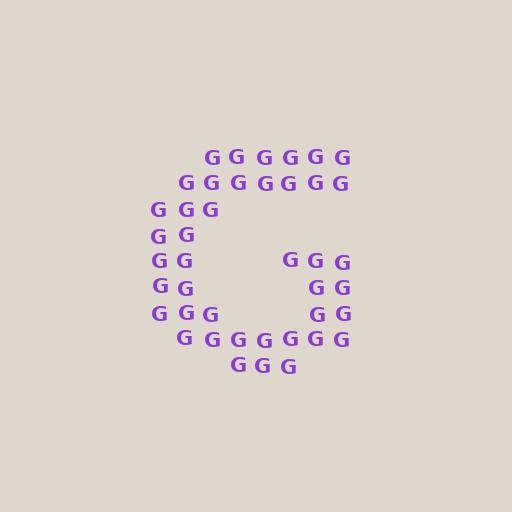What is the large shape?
The large shape is the letter G.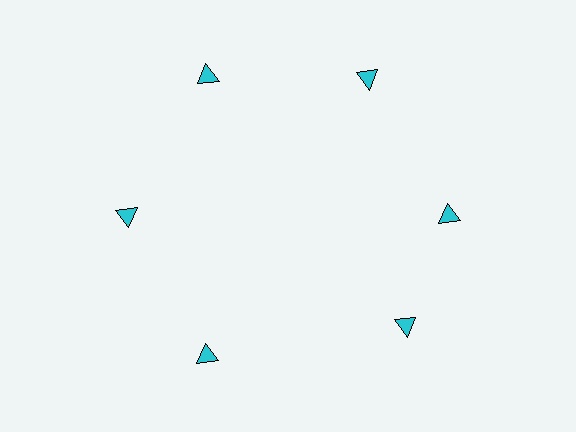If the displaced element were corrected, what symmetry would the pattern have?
It would have 6-fold rotational symmetry — the pattern would map onto itself every 60 degrees.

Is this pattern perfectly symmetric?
No. The 6 cyan triangles are arranged in a ring, but one element near the 5 o'clock position is rotated out of alignment along the ring, breaking the 6-fold rotational symmetry.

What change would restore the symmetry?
The symmetry would be restored by rotating it back into even spacing with its neighbors so that all 6 triangles sit at equal angles and equal distance from the center.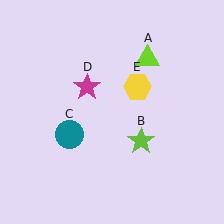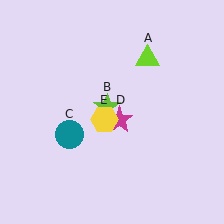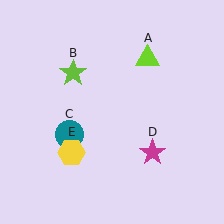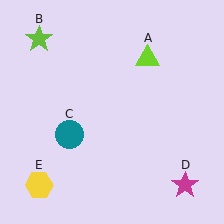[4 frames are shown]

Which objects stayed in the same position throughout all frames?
Lime triangle (object A) and teal circle (object C) remained stationary.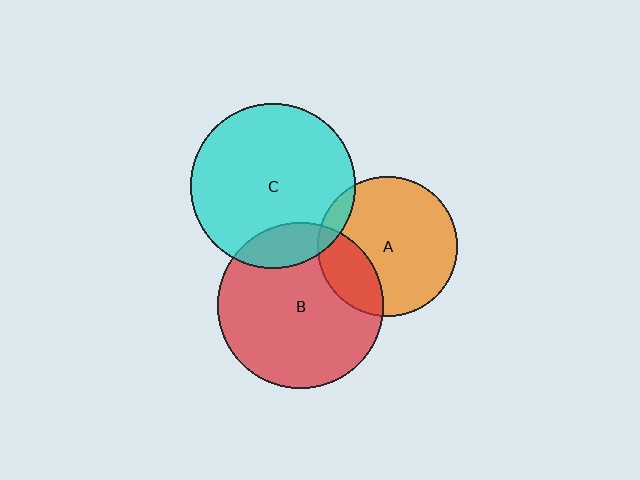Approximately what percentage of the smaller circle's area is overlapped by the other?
Approximately 15%.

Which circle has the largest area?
Circle B (red).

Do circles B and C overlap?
Yes.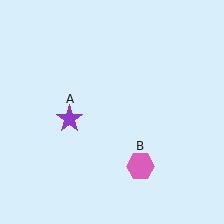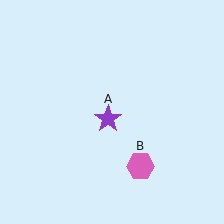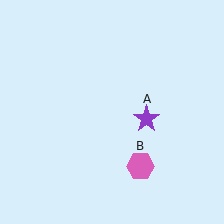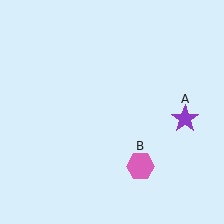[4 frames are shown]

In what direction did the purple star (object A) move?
The purple star (object A) moved right.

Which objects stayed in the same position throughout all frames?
Pink hexagon (object B) remained stationary.